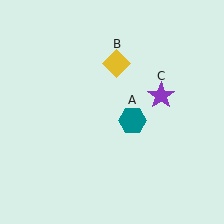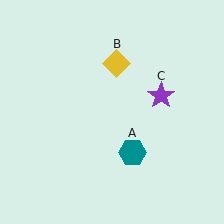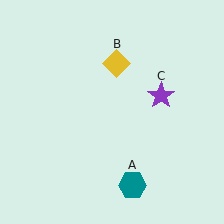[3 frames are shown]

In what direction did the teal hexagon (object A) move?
The teal hexagon (object A) moved down.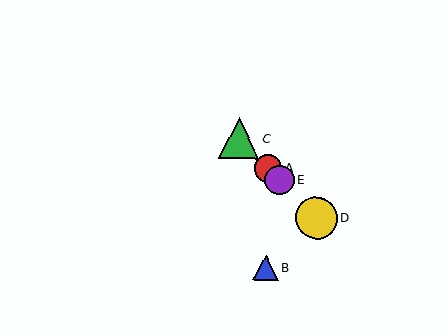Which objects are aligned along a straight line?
Objects A, C, D, E are aligned along a straight line.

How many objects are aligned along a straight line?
4 objects (A, C, D, E) are aligned along a straight line.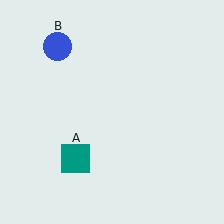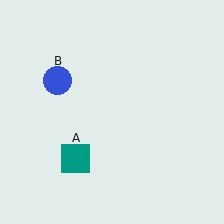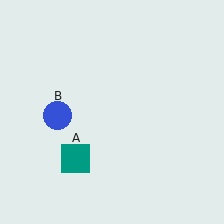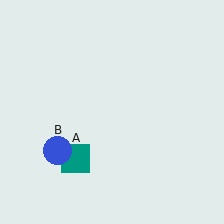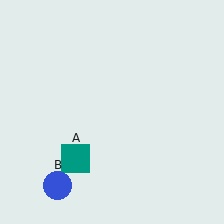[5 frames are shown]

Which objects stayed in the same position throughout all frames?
Teal square (object A) remained stationary.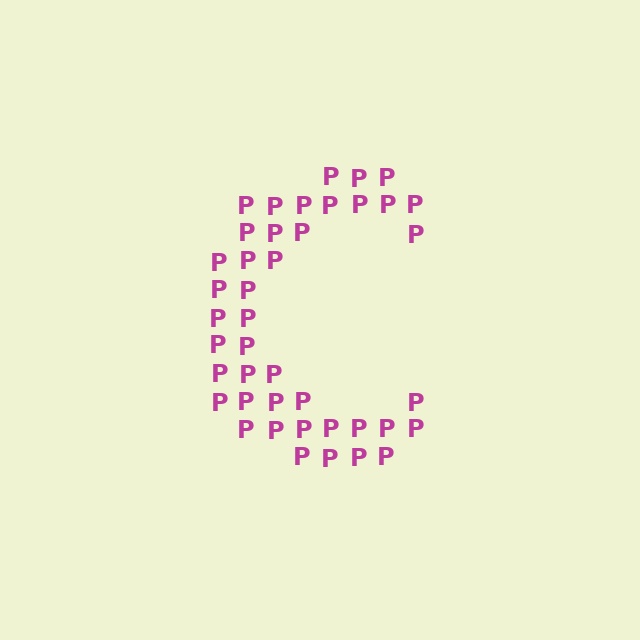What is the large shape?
The large shape is the letter C.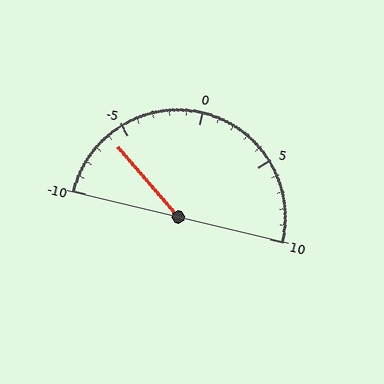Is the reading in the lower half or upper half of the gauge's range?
The reading is in the lower half of the range (-10 to 10).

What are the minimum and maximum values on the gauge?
The gauge ranges from -10 to 10.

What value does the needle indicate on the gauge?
The needle indicates approximately -6.